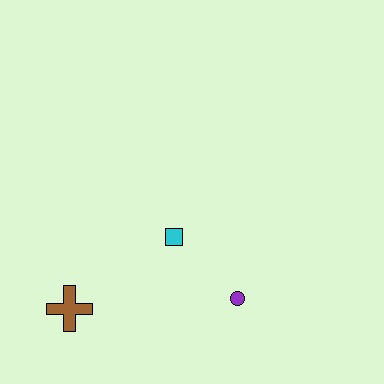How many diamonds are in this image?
There are no diamonds.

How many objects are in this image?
There are 3 objects.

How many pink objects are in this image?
There are no pink objects.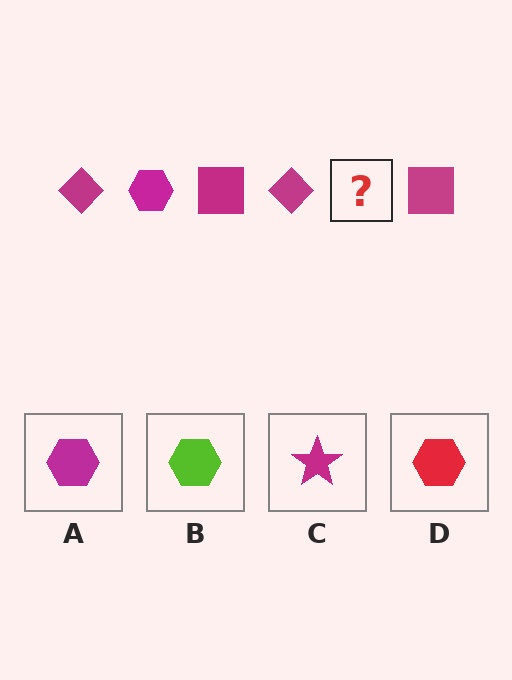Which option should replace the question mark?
Option A.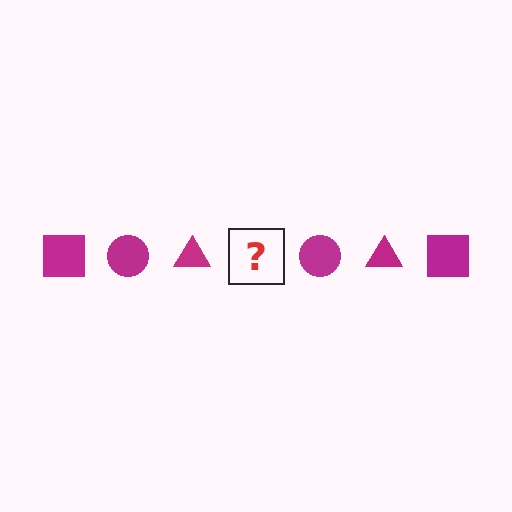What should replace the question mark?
The question mark should be replaced with a magenta square.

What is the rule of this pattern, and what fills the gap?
The rule is that the pattern cycles through square, circle, triangle shapes in magenta. The gap should be filled with a magenta square.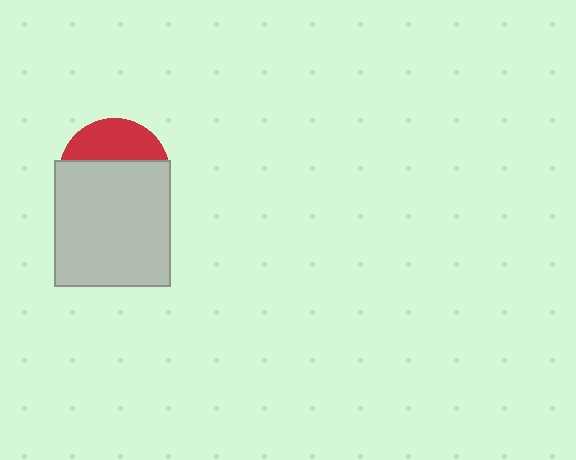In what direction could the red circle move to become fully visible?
The red circle could move up. That would shift it out from behind the light gray rectangle entirely.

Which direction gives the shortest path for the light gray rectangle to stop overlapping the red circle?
Moving down gives the shortest separation.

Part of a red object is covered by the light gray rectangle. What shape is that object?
It is a circle.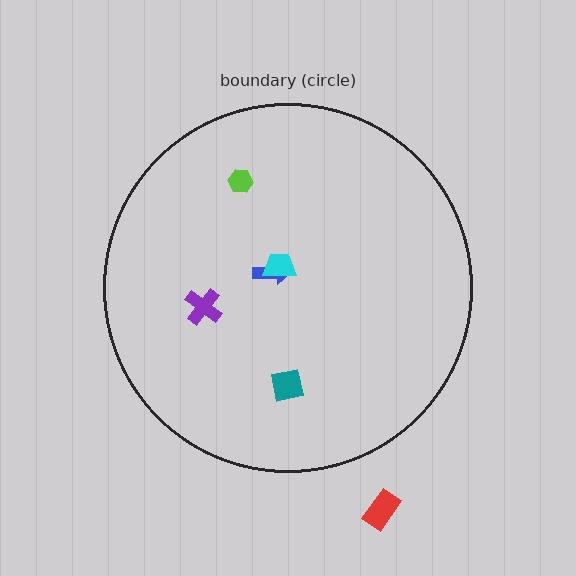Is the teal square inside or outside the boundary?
Inside.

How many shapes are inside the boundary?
5 inside, 1 outside.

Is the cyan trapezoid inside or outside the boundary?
Inside.